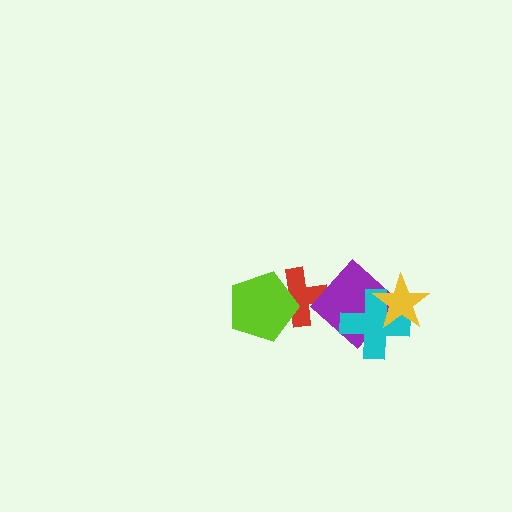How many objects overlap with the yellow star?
2 objects overlap with the yellow star.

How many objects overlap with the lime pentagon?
1 object overlaps with the lime pentagon.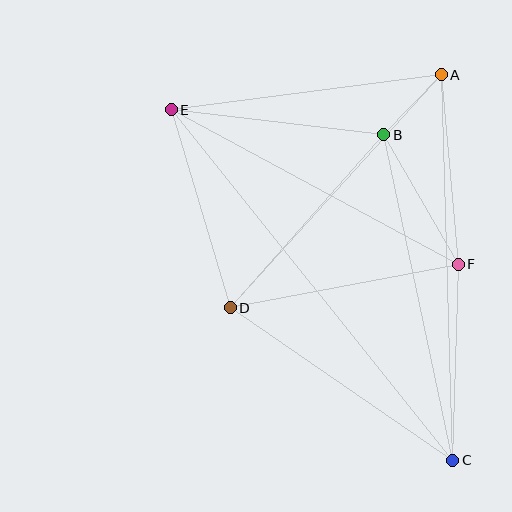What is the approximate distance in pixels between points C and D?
The distance between C and D is approximately 270 pixels.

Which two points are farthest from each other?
Points C and E are farthest from each other.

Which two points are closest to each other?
Points A and B are closest to each other.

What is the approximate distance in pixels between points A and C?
The distance between A and C is approximately 385 pixels.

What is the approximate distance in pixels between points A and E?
The distance between A and E is approximately 272 pixels.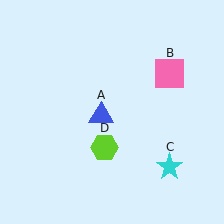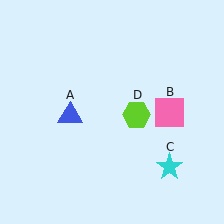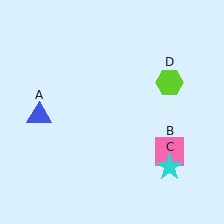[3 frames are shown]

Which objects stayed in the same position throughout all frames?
Cyan star (object C) remained stationary.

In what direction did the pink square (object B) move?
The pink square (object B) moved down.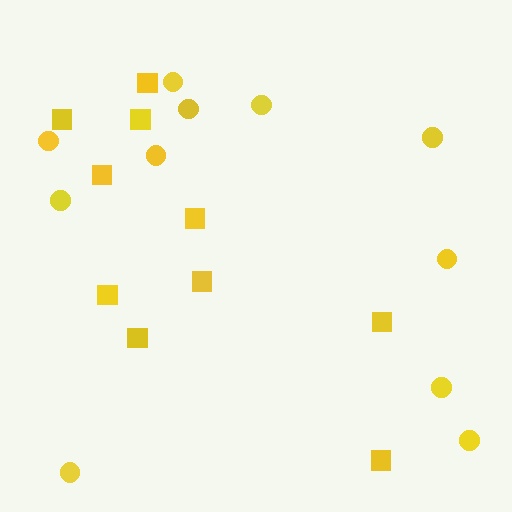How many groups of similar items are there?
There are 2 groups: one group of circles (11) and one group of squares (10).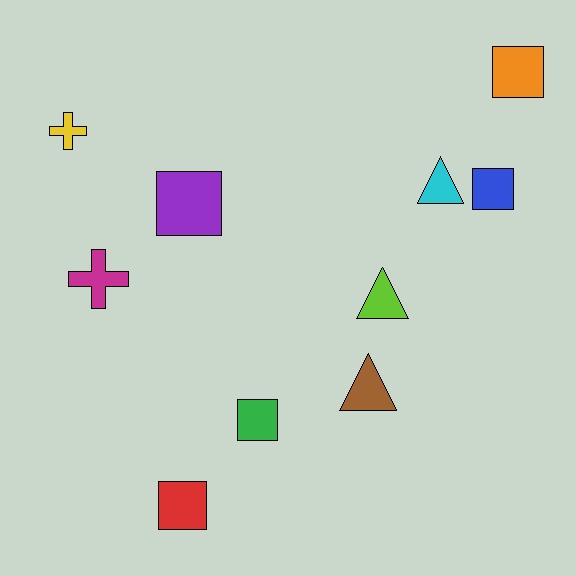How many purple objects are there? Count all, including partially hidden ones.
There is 1 purple object.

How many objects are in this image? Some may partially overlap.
There are 10 objects.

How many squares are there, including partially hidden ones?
There are 5 squares.